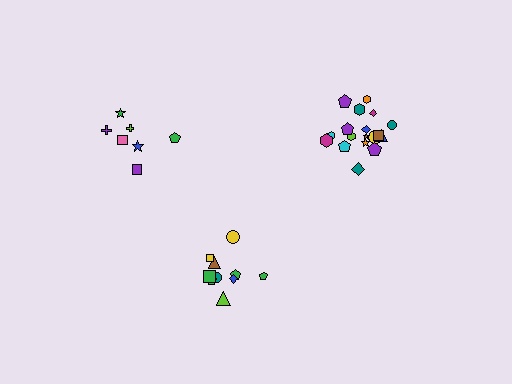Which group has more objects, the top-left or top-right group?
The top-right group.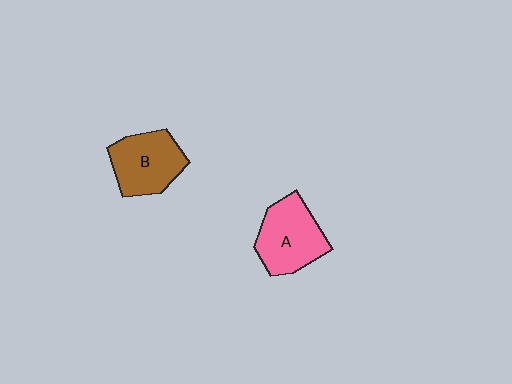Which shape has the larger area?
Shape A (pink).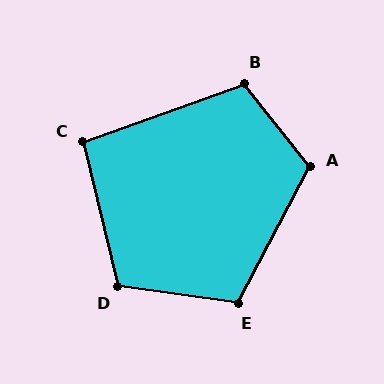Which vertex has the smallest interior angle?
C, at approximately 96 degrees.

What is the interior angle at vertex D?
Approximately 111 degrees (obtuse).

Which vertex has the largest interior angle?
A, at approximately 114 degrees.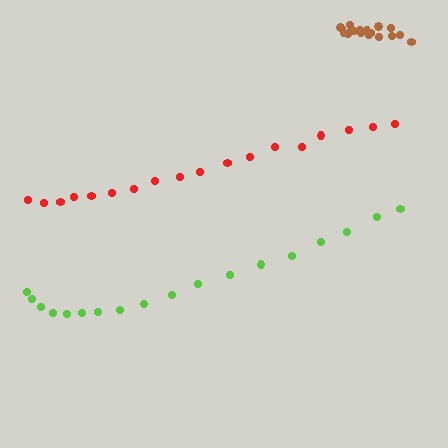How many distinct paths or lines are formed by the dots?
There are 3 distinct paths.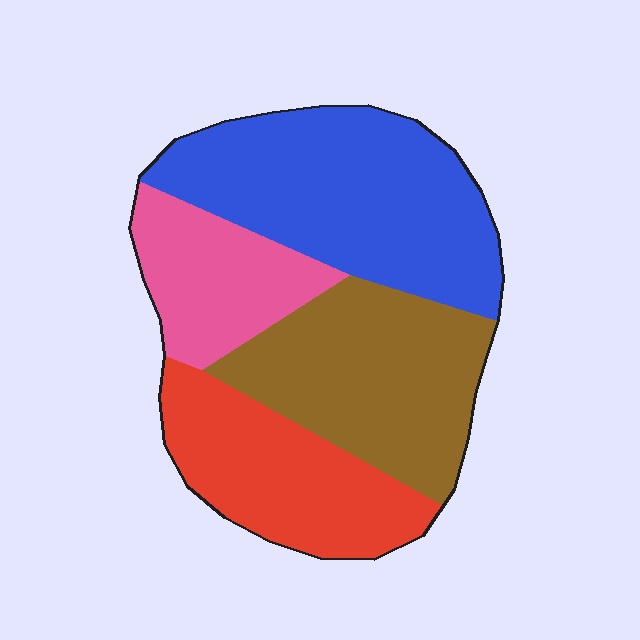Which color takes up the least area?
Pink, at roughly 15%.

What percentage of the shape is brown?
Brown takes up about one quarter (1/4) of the shape.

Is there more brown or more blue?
Blue.